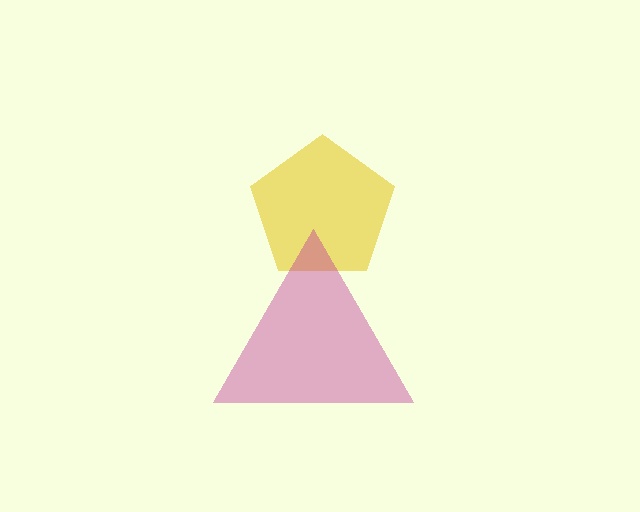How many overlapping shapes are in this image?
There are 2 overlapping shapes in the image.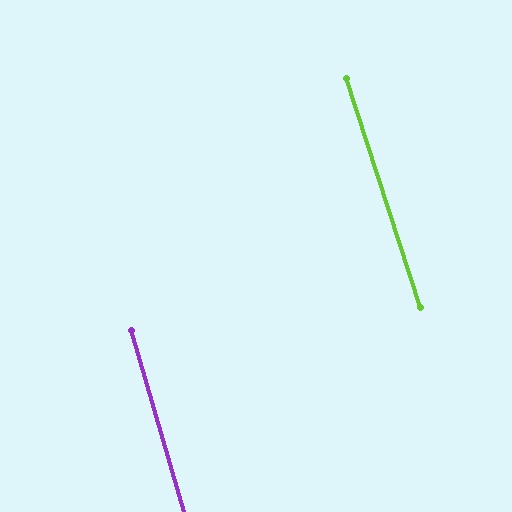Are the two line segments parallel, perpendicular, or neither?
Parallel — their directions differ by only 1.8°.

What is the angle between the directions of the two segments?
Approximately 2 degrees.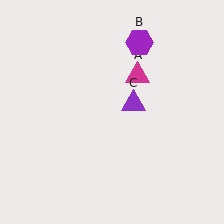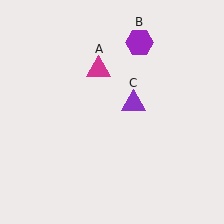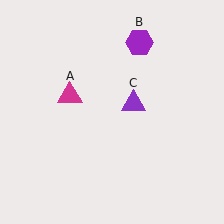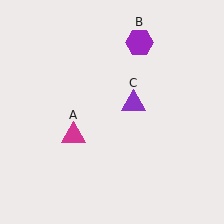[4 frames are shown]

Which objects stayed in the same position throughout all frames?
Purple hexagon (object B) and purple triangle (object C) remained stationary.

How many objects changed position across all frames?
1 object changed position: magenta triangle (object A).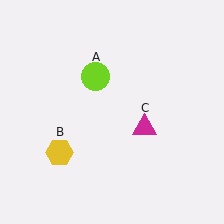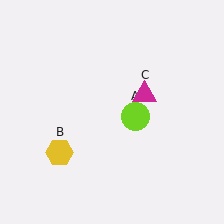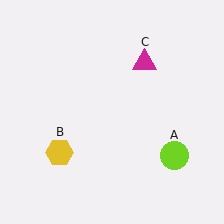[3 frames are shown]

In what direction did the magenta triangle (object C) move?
The magenta triangle (object C) moved up.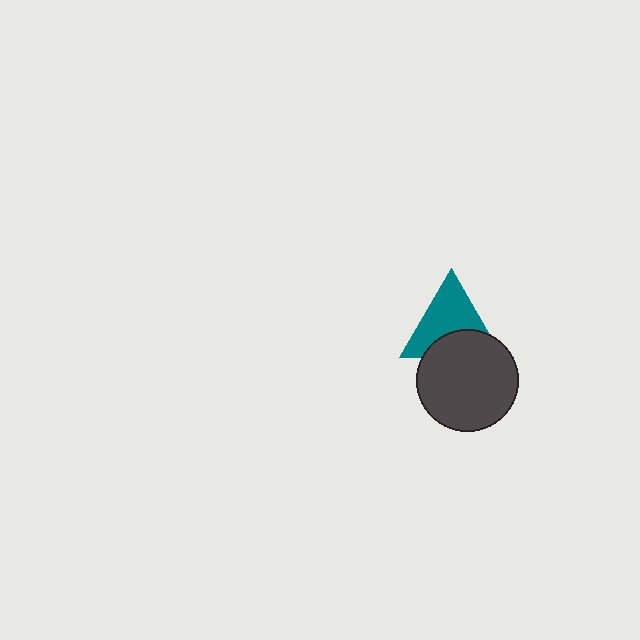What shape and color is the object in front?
The object in front is a dark gray circle.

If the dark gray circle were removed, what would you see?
You would see the complete teal triangle.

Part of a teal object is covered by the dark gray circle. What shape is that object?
It is a triangle.